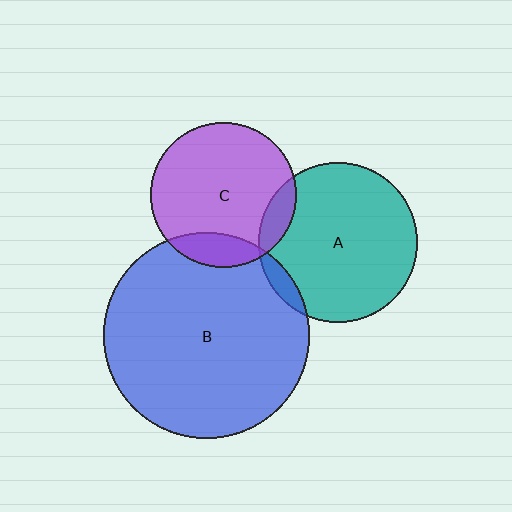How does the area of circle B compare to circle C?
Approximately 2.0 times.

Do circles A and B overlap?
Yes.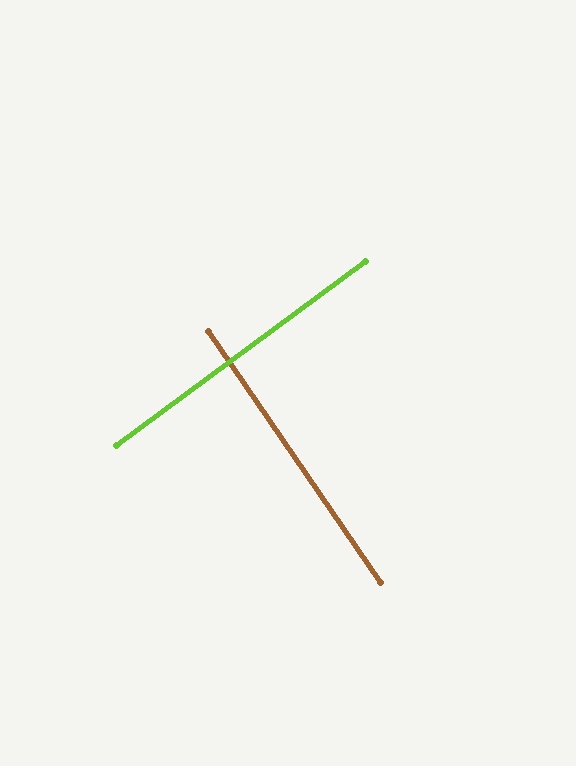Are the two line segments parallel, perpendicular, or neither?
Perpendicular — they meet at approximately 88°.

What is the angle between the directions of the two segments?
Approximately 88 degrees.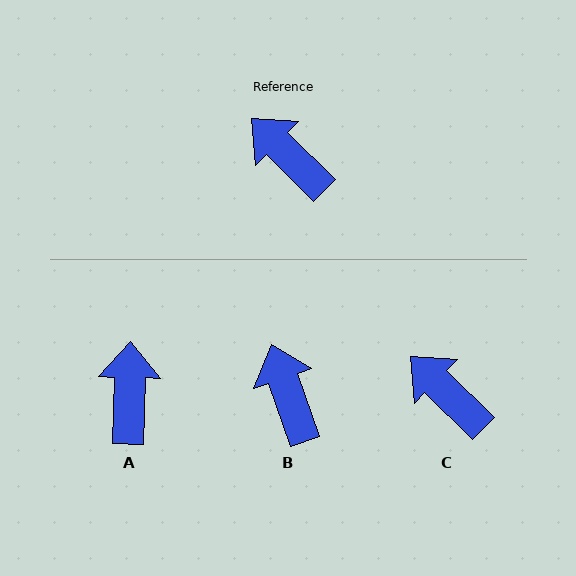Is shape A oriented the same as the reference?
No, it is off by about 47 degrees.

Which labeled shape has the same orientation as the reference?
C.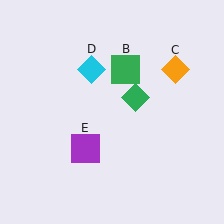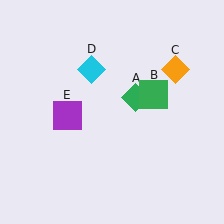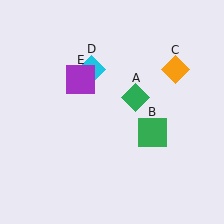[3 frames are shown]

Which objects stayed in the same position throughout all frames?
Green diamond (object A) and orange diamond (object C) and cyan diamond (object D) remained stationary.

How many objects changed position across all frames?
2 objects changed position: green square (object B), purple square (object E).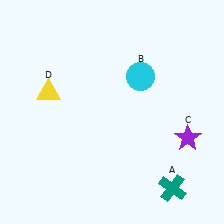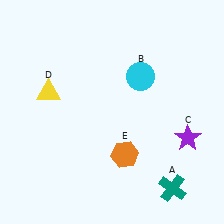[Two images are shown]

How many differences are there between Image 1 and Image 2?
There is 1 difference between the two images.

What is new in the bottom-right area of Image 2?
An orange hexagon (E) was added in the bottom-right area of Image 2.